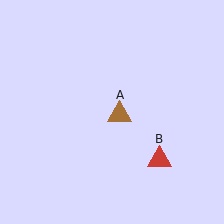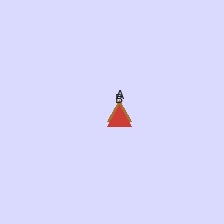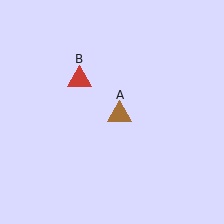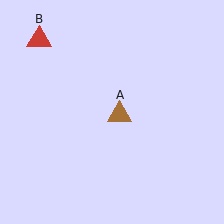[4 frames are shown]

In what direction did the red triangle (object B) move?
The red triangle (object B) moved up and to the left.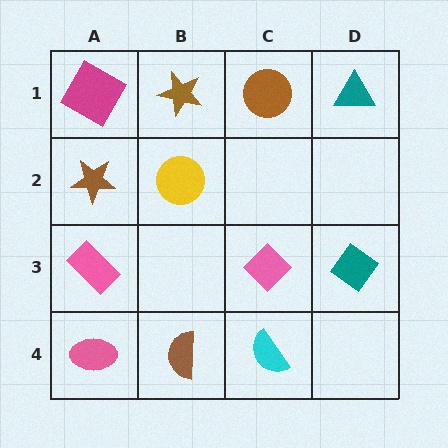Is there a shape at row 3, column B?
No, that cell is empty.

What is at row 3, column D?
A teal diamond.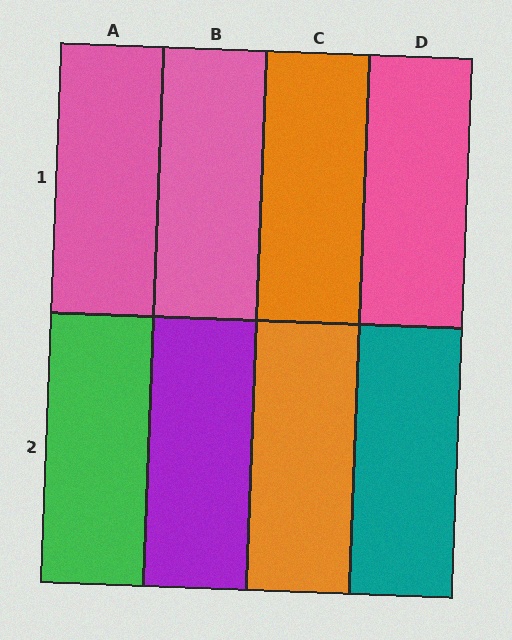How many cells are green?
1 cell is green.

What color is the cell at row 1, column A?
Pink.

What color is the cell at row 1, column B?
Pink.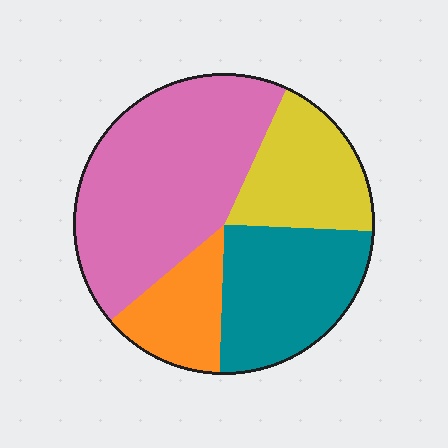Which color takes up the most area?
Pink, at roughly 45%.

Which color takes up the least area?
Orange, at roughly 15%.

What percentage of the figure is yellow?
Yellow takes up about one fifth (1/5) of the figure.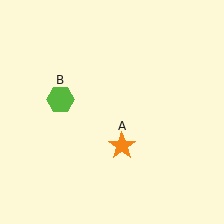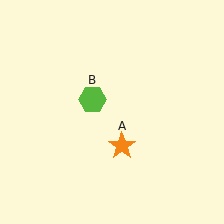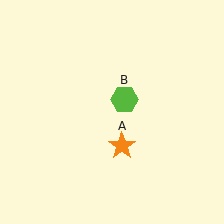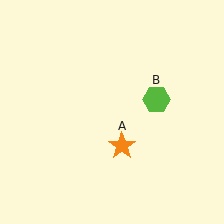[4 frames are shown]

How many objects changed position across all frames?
1 object changed position: lime hexagon (object B).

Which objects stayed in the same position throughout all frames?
Orange star (object A) remained stationary.